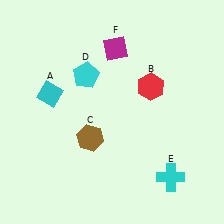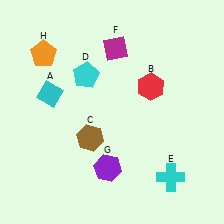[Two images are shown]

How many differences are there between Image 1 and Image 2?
There are 2 differences between the two images.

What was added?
A purple hexagon (G), an orange pentagon (H) were added in Image 2.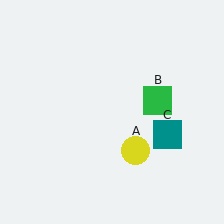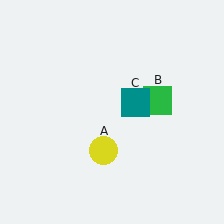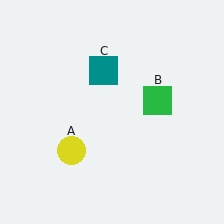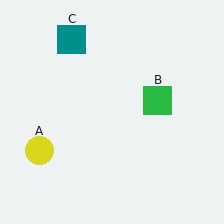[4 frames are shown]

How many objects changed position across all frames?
2 objects changed position: yellow circle (object A), teal square (object C).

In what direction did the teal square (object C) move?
The teal square (object C) moved up and to the left.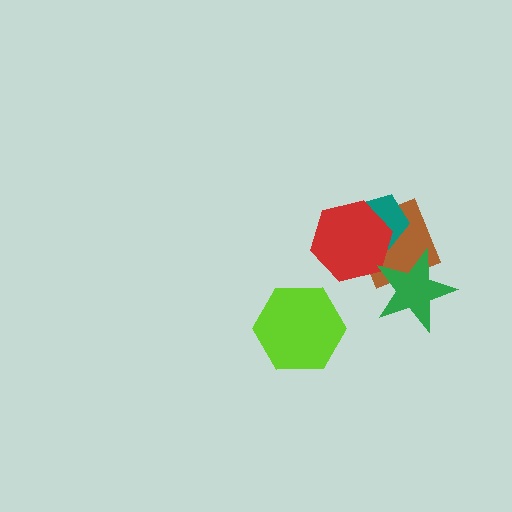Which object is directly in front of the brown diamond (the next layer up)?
The teal pentagon is directly in front of the brown diamond.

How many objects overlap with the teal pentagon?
2 objects overlap with the teal pentagon.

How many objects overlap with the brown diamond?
3 objects overlap with the brown diamond.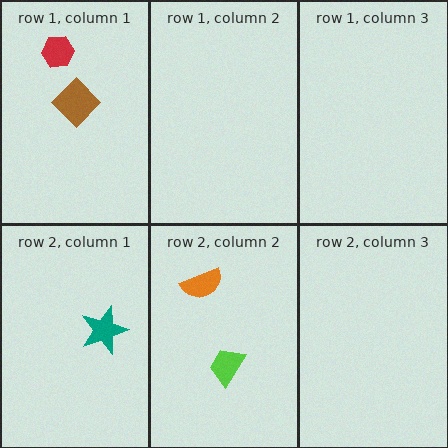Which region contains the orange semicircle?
The row 2, column 2 region.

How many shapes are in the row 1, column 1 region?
2.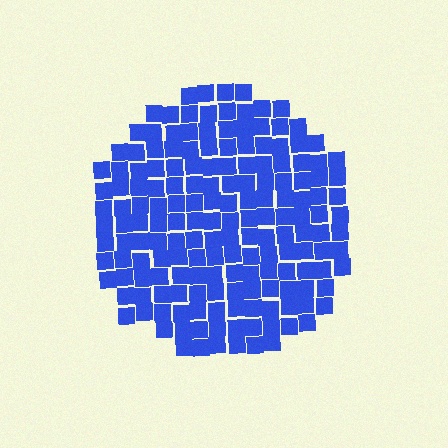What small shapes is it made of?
It is made of small squares.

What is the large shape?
The large shape is a circle.